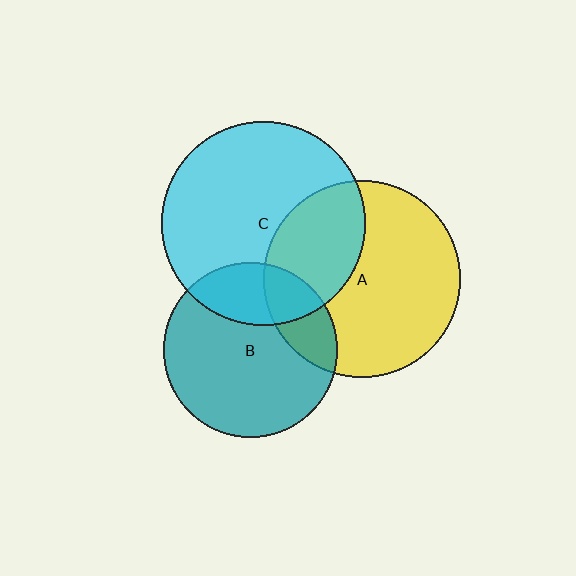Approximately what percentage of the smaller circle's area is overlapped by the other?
Approximately 20%.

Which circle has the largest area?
Circle C (cyan).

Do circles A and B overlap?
Yes.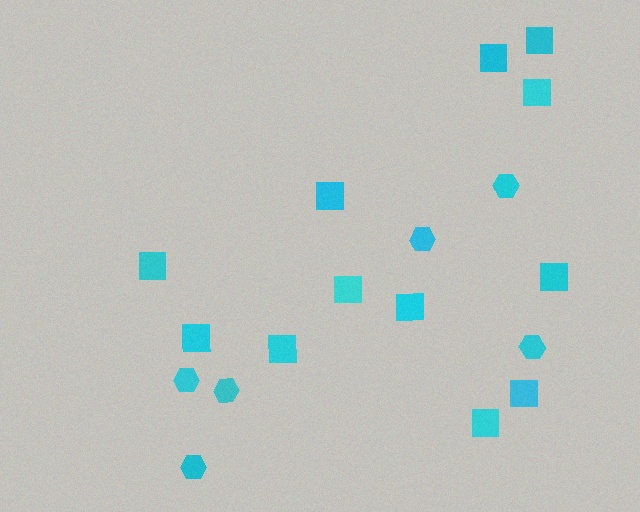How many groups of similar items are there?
There are 2 groups: one group of hexagons (6) and one group of squares (12).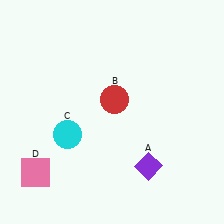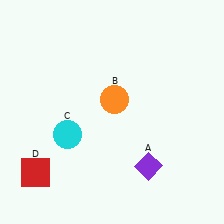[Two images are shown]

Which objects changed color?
B changed from red to orange. D changed from pink to red.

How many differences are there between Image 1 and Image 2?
There are 2 differences between the two images.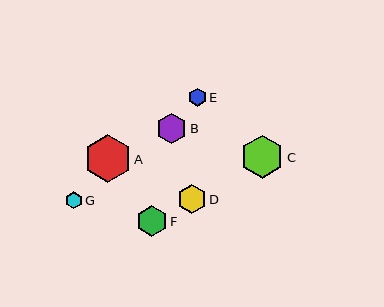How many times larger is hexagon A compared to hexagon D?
Hexagon A is approximately 1.6 times the size of hexagon D.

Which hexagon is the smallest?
Hexagon G is the smallest with a size of approximately 17 pixels.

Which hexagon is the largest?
Hexagon A is the largest with a size of approximately 47 pixels.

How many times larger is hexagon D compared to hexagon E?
Hexagon D is approximately 1.6 times the size of hexagon E.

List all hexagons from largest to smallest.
From largest to smallest: A, C, F, B, D, E, G.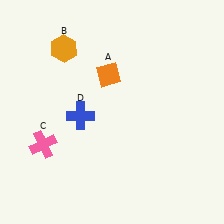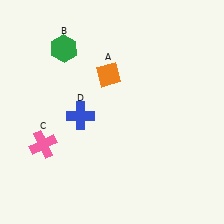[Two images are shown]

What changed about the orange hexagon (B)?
In Image 1, B is orange. In Image 2, it changed to green.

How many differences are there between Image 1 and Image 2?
There is 1 difference between the two images.